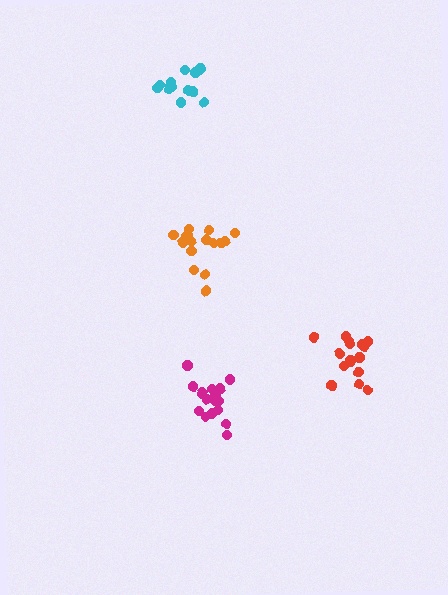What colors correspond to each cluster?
The clusters are colored: magenta, cyan, red, orange.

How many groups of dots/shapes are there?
There are 4 groups.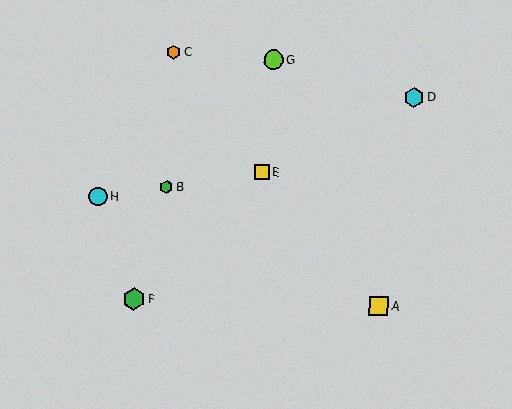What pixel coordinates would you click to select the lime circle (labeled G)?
Click at (273, 60) to select the lime circle G.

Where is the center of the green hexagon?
The center of the green hexagon is at (134, 299).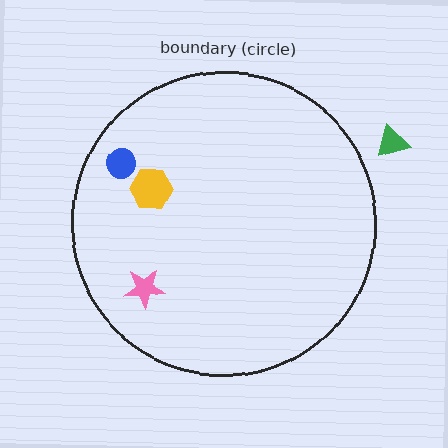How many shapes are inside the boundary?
3 inside, 1 outside.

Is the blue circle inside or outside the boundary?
Inside.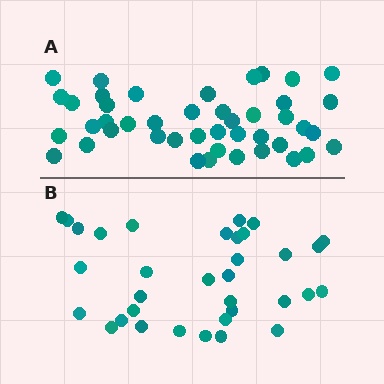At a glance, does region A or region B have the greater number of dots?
Region A (the top region) has more dots.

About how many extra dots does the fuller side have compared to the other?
Region A has roughly 10 or so more dots than region B.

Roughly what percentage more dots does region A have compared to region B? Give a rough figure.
About 30% more.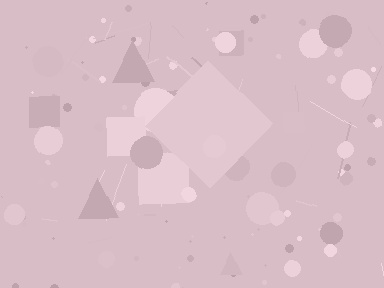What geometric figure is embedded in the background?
A diamond is embedded in the background.